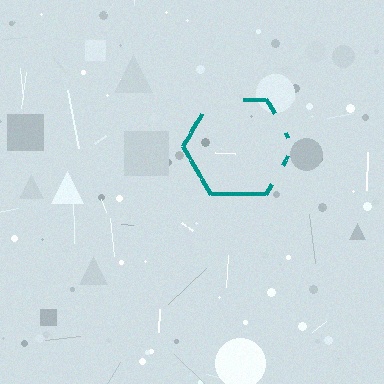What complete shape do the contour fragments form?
The contour fragments form a hexagon.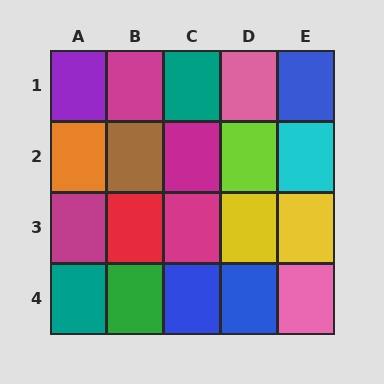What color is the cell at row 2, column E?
Cyan.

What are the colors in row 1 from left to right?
Purple, magenta, teal, pink, blue.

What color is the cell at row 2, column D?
Lime.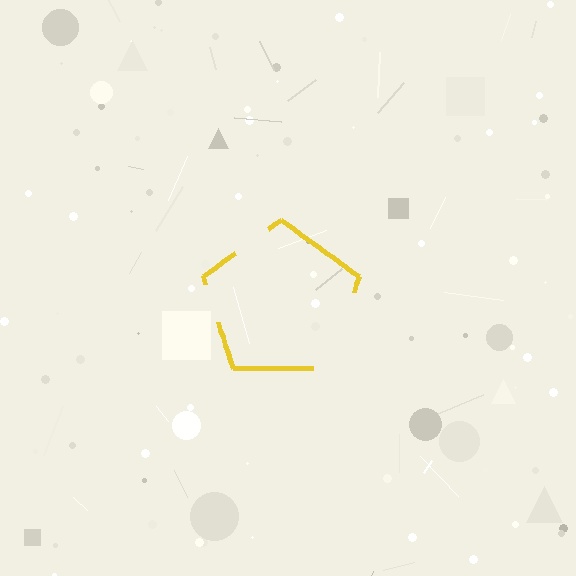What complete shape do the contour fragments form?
The contour fragments form a pentagon.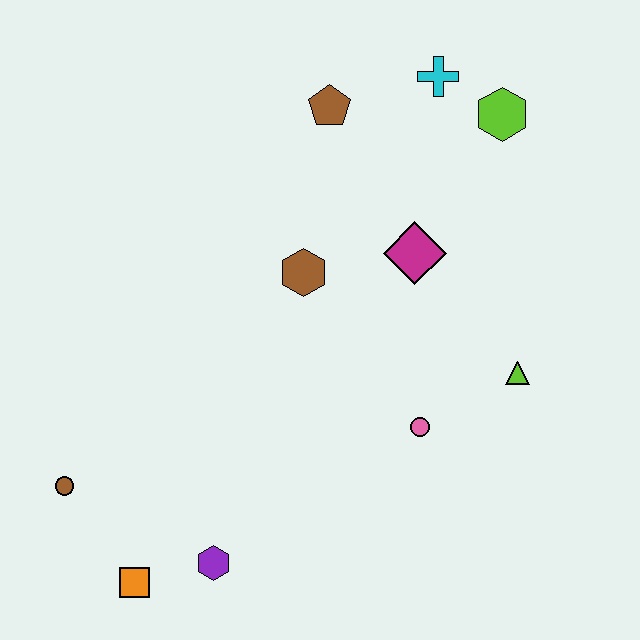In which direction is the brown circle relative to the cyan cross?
The brown circle is below the cyan cross.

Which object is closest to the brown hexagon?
The magenta diamond is closest to the brown hexagon.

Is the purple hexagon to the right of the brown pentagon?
No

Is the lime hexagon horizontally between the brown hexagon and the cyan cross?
No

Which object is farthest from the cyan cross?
The orange square is farthest from the cyan cross.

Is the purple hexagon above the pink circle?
No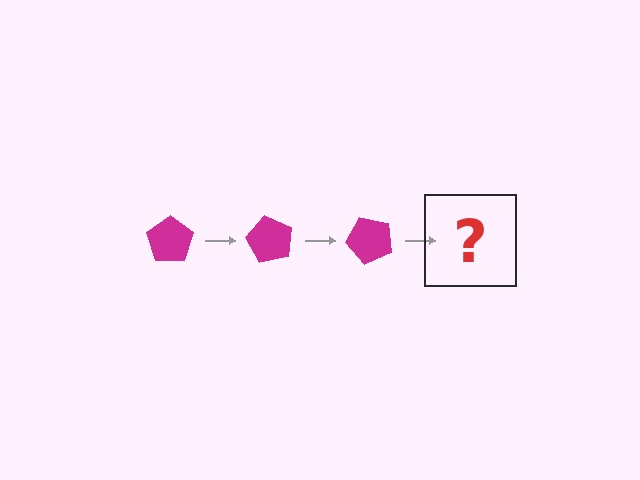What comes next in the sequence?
The next element should be a magenta pentagon rotated 180 degrees.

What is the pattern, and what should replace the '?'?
The pattern is that the pentagon rotates 60 degrees each step. The '?' should be a magenta pentagon rotated 180 degrees.